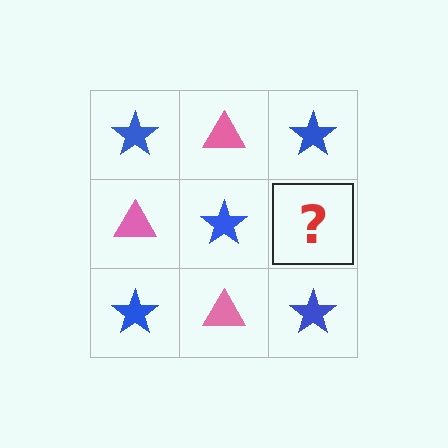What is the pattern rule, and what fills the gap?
The rule is that it alternates blue star and pink triangle in a checkerboard pattern. The gap should be filled with a pink triangle.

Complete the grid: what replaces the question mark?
The question mark should be replaced with a pink triangle.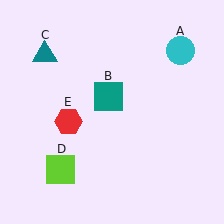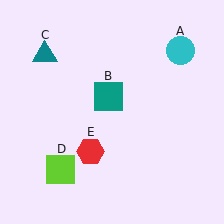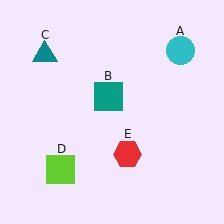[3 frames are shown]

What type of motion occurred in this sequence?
The red hexagon (object E) rotated counterclockwise around the center of the scene.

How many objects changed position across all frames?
1 object changed position: red hexagon (object E).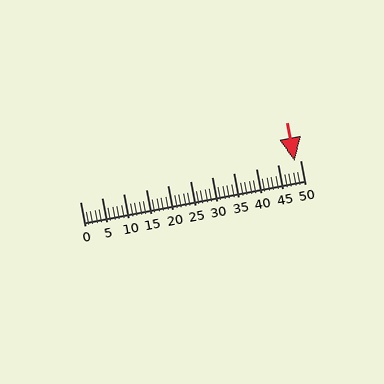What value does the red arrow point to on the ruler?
The red arrow points to approximately 49.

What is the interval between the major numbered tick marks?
The major tick marks are spaced 5 units apart.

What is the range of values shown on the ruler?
The ruler shows values from 0 to 50.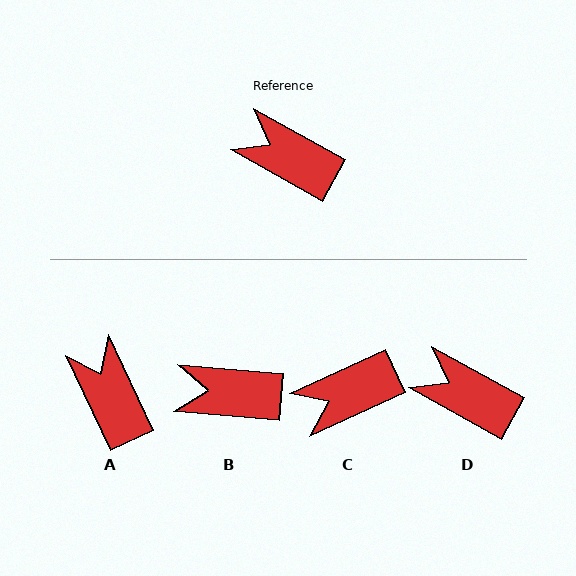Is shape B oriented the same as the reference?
No, it is off by about 24 degrees.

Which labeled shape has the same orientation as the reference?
D.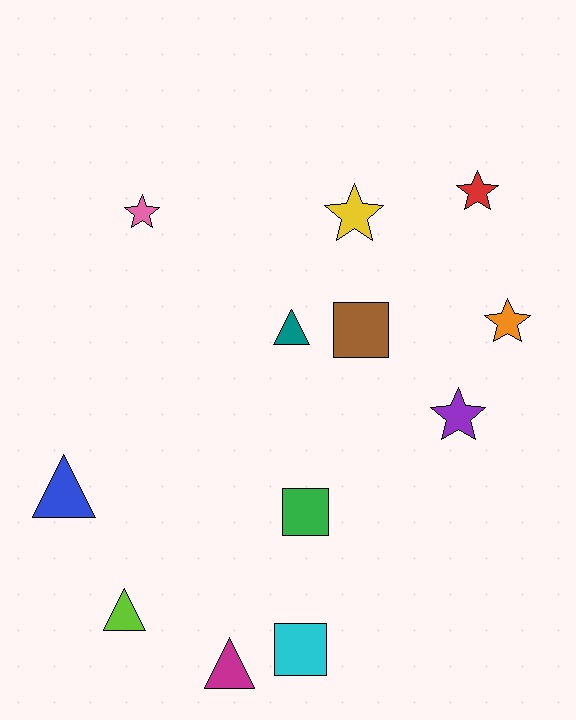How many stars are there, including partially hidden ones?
There are 5 stars.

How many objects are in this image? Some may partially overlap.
There are 12 objects.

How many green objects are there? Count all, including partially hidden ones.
There is 1 green object.